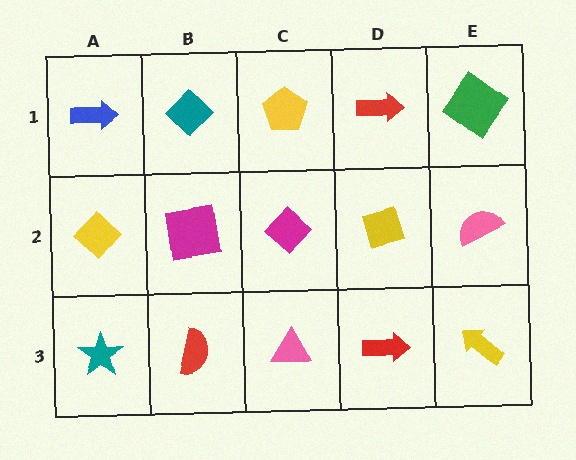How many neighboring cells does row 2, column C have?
4.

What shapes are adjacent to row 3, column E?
A pink semicircle (row 2, column E), a red arrow (row 3, column D).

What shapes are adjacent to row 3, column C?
A magenta diamond (row 2, column C), a red semicircle (row 3, column B), a red arrow (row 3, column D).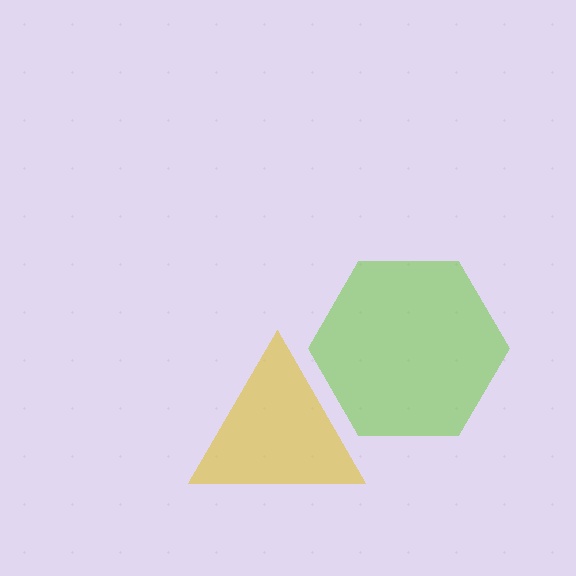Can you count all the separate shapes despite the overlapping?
Yes, there are 2 separate shapes.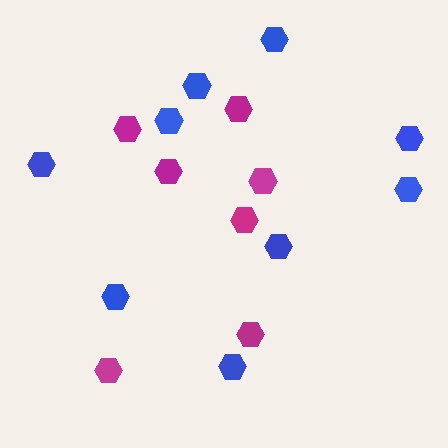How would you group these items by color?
There are 2 groups: one group of magenta hexagons (7) and one group of blue hexagons (9).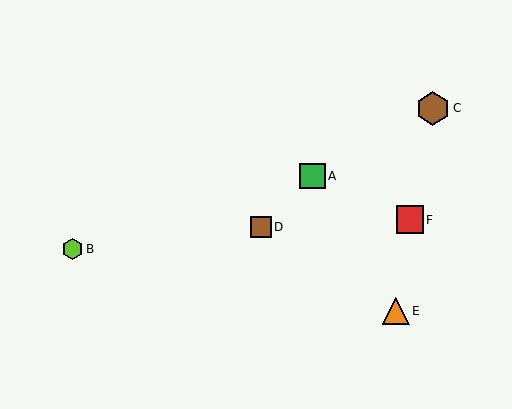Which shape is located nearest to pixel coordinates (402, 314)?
The orange triangle (labeled E) at (396, 311) is nearest to that location.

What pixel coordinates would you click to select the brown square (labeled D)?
Click at (261, 227) to select the brown square D.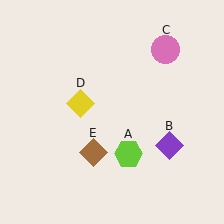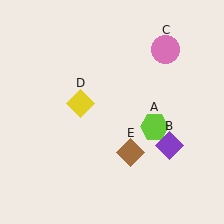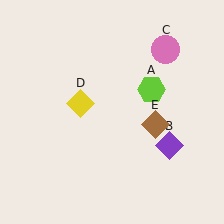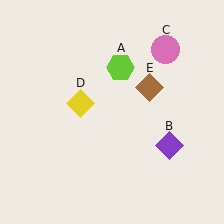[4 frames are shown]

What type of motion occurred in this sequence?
The lime hexagon (object A), brown diamond (object E) rotated counterclockwise around the center of the scene.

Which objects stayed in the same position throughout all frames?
Purple diamond (object B) and pink circle (object C) and yellow diamond (object D) remained stationary.